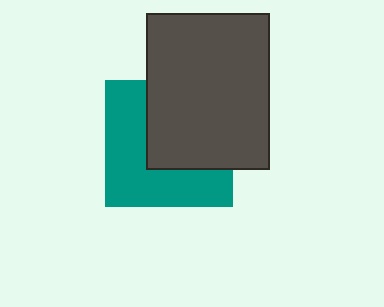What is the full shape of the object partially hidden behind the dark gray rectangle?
The partially hidden object is a teal square.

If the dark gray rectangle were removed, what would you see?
You would see the complete teal square.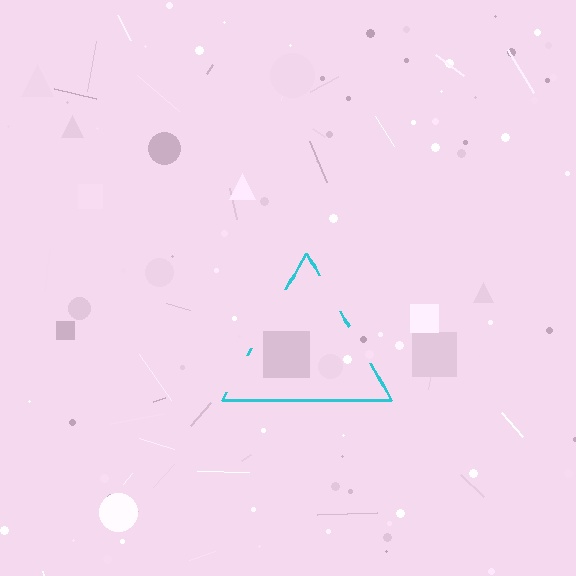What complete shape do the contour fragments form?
The contour fragments form a triangle.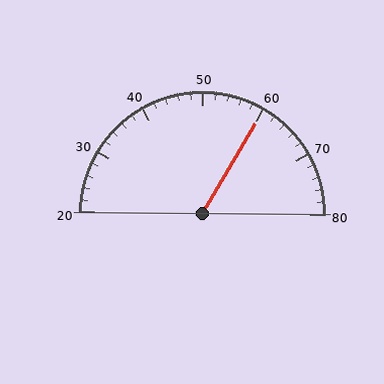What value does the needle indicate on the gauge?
The needle indicates approximately 60.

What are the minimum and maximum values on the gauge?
The gauge ranges from 20 to 80.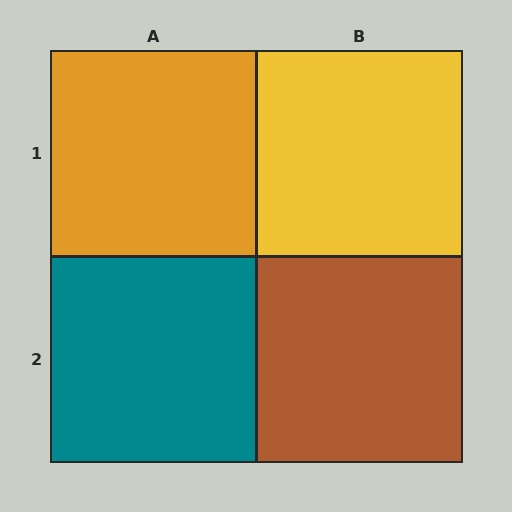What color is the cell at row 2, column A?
Teal.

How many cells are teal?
1 cell is teal.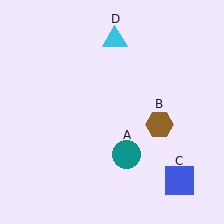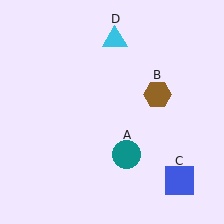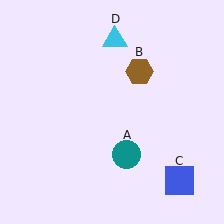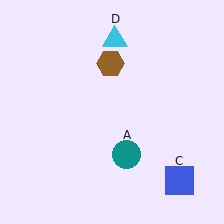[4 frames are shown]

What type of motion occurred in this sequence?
The brown hexagon (object B) rotated counterclockwise around the center of the scene.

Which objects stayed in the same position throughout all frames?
Teal circle (object A) and blue square (object C) and cyan triangle (object D) remained stationary.